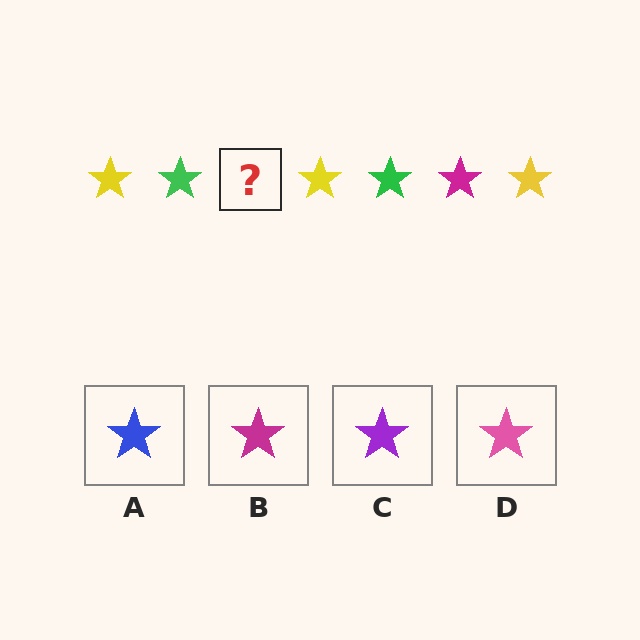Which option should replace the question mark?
Option B.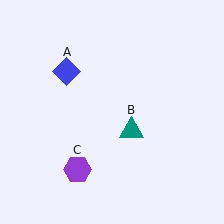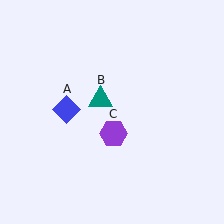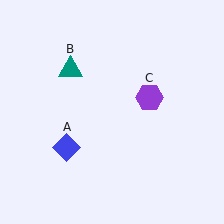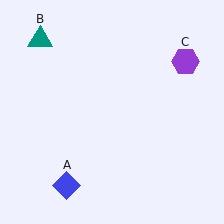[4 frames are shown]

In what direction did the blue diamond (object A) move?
The blue diamond (object A) moved down.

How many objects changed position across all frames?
3 objects changed position: blue diamond (object A), teal triangle (object B), purple hexagon (object C).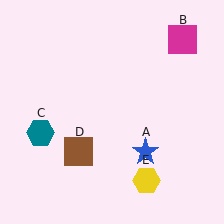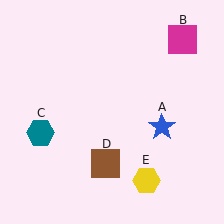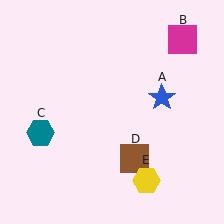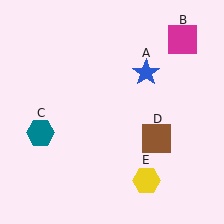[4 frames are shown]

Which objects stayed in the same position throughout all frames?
Magenta square (object B) and teal hexagon (object C) and yellow hexagon (object E) remained stationary.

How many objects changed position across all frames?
2 objects changed position: blue star (object A), brown square (object D).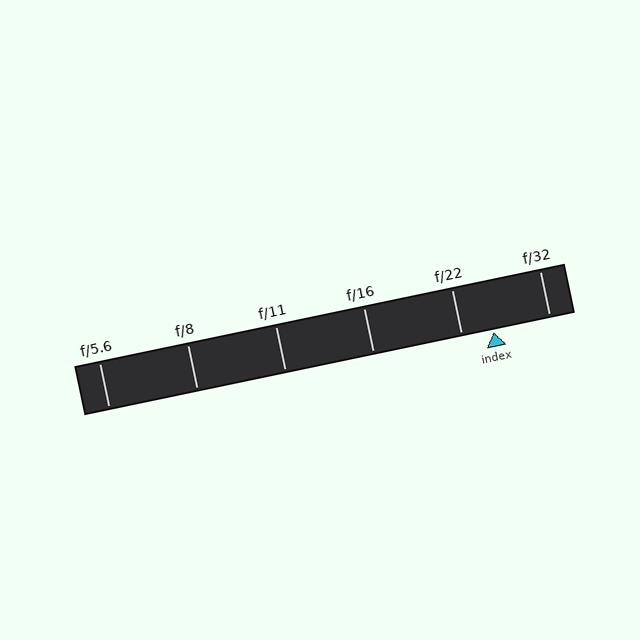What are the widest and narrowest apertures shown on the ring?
The widest aperture shown is f/5.6 and the narrowest is f/32.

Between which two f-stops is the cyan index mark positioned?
The index mark is between f/22 and f/32.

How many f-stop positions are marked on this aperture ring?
There are 6 f-stop positions marked.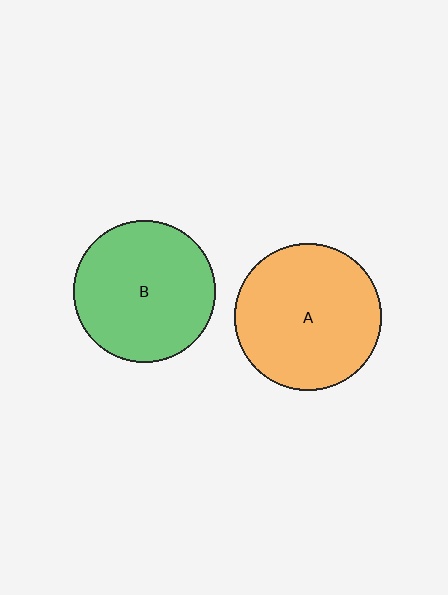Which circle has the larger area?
Circle A (orange).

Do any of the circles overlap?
No, none of the circles overlap.